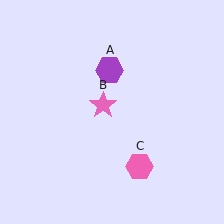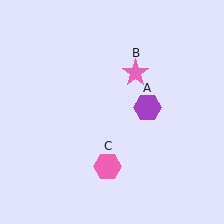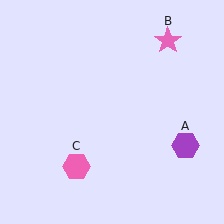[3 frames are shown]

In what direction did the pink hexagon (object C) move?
The pink hexagon (object C) moved left.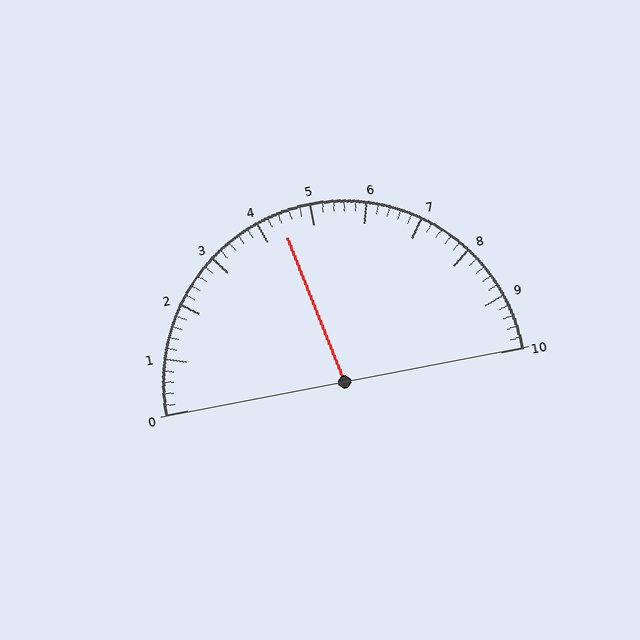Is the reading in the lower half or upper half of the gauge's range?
The reading is in the lower half of the range (0 to 10).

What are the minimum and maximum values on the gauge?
The gauge ranges from 0 to 10.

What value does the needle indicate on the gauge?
The needle indicates approximately 4.4.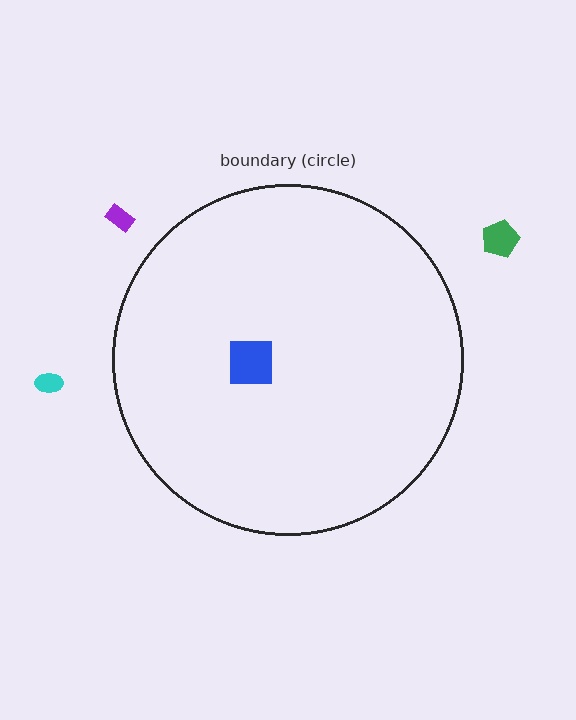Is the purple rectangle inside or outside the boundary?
Outside.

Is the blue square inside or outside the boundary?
Inside.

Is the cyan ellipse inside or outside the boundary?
Outside.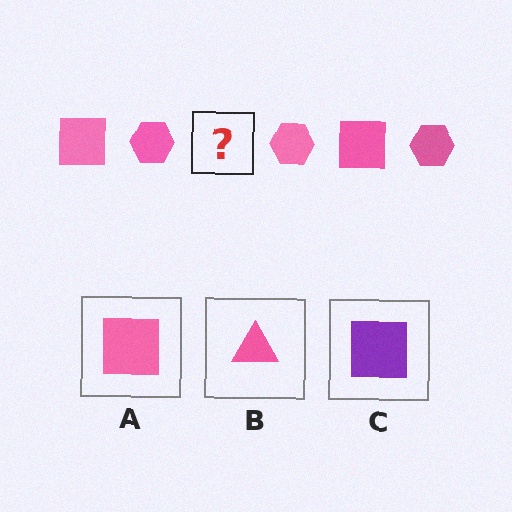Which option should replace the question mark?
Option A.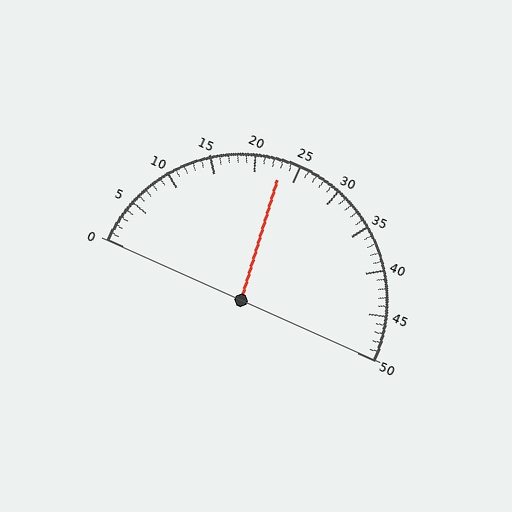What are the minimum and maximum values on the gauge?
The gauge ranges from 0 to 50.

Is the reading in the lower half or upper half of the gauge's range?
The reading is in the lower half of the range (0 to 50).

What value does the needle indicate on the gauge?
The needle indicates approximately 23.